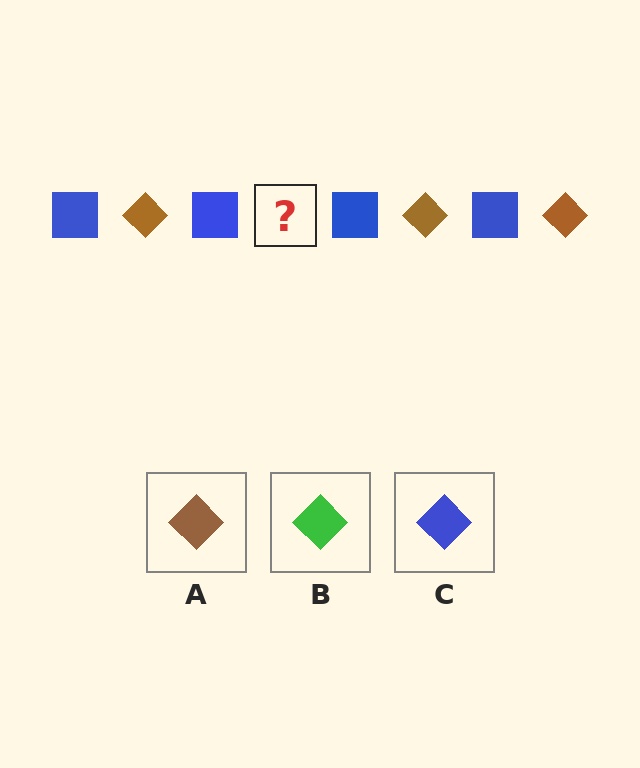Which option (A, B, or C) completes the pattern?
A.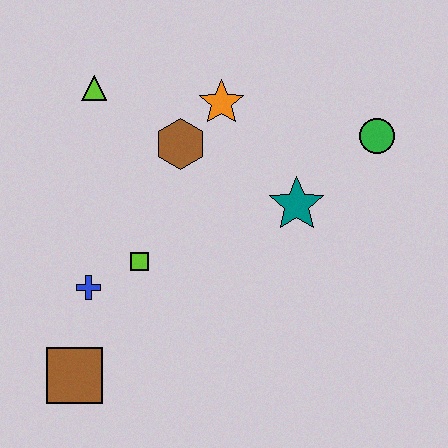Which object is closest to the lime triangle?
The brown hexagon is closest to the lime triangle.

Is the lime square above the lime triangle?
No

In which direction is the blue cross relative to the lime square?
The blue cross is to the left of the lime square.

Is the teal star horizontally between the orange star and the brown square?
No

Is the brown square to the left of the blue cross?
Yes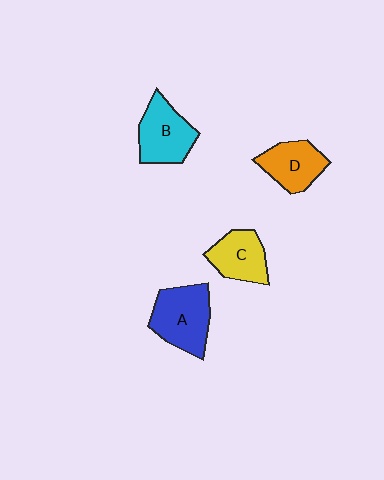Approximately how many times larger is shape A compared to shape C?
Approximately 1.4 times.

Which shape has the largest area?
Shape A (blue).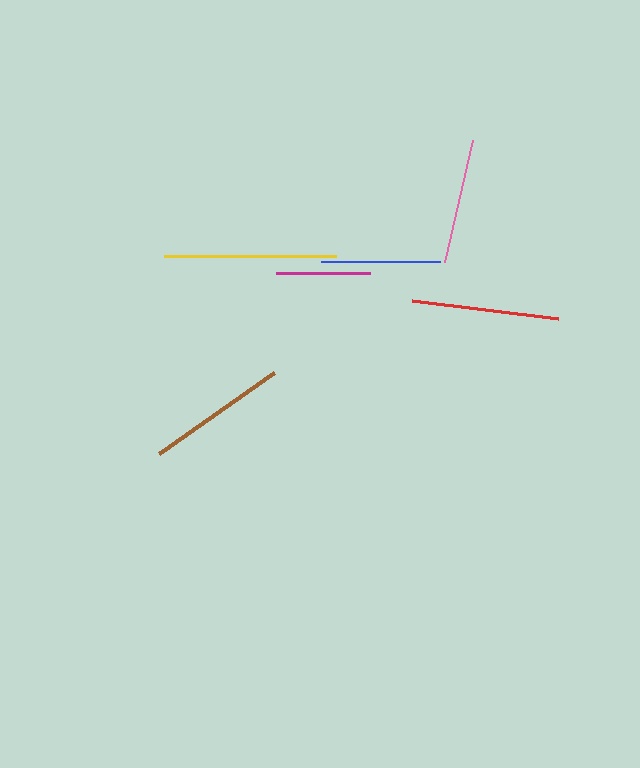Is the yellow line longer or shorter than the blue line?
The yellow line is longer than the blue line.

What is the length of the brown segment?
The brown segment is approximately 140 pixels long.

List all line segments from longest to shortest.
From longest to shortest: yellow, red, brown, pink, blue, magenta.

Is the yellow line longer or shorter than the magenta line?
The yellow line is longer than the magenta line.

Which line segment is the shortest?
The magenta line is the shortest at approximately 94 pixels.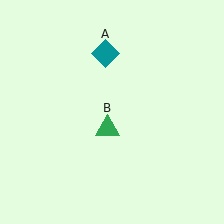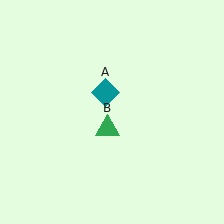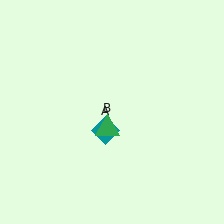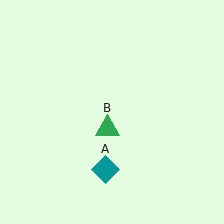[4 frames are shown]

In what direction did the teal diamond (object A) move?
The teal diamond (object A) moved down.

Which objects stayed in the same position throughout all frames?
Green triangle (object B) remained stationary.